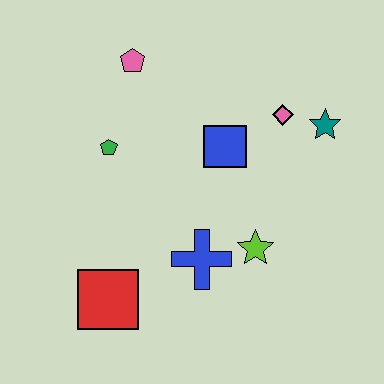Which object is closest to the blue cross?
The lime star is closest to the blue cross.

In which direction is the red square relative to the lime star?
The red square is to the left of the lime star.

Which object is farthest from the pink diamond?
The red square is farthest from the pink diamond.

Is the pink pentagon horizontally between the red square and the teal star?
Yes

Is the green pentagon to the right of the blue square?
No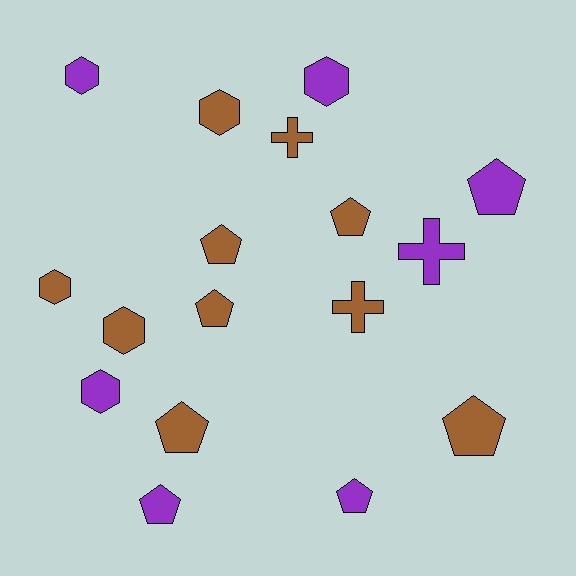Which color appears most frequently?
Brown, with 10 objects.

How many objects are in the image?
There are 17 objects.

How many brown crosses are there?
There are 2 brown crosses.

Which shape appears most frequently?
Pentagon, with 8 objects.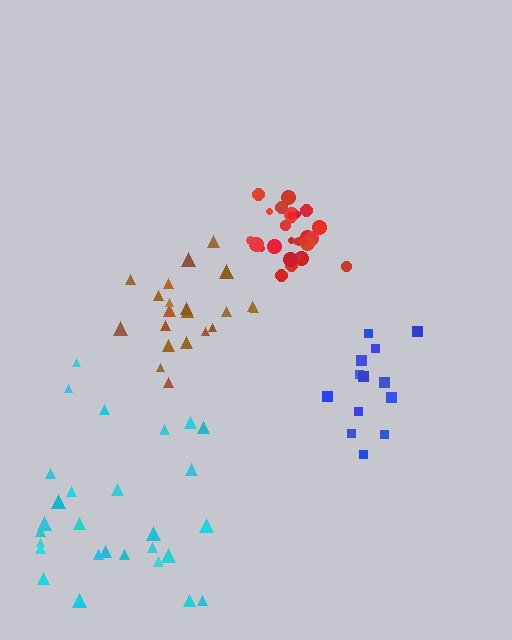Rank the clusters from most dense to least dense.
red, brown, blue, cyan.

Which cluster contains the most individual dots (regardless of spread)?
Red (28).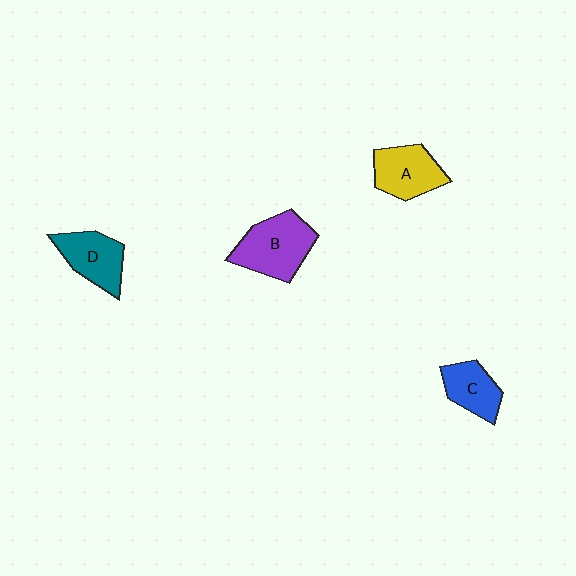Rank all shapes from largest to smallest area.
From largest to smallest: B (purple), A (yellow), D (teal), C (blue).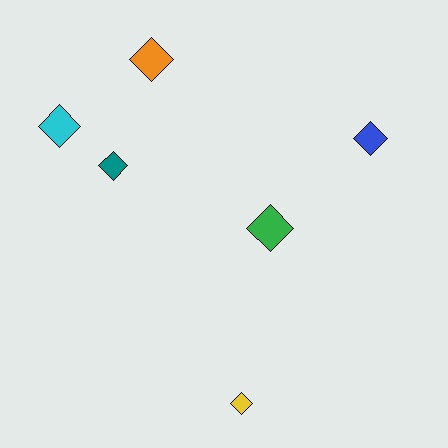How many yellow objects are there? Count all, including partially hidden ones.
There is 1 yellow object.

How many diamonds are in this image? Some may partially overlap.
There are 6 diamonds.